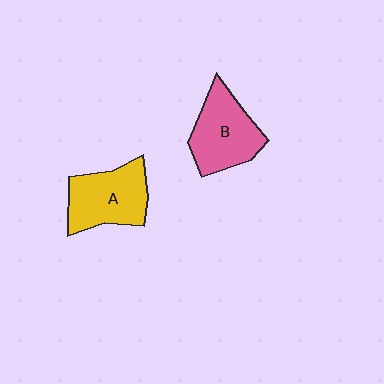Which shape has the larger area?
Shape A (yellow).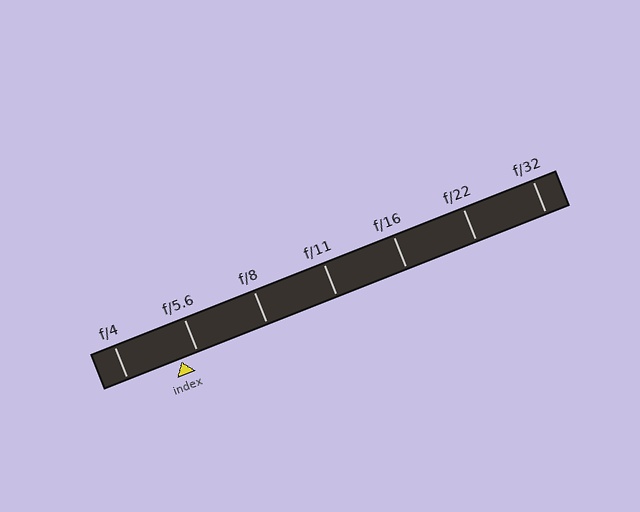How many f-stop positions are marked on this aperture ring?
There are 7 f-stop positions marked.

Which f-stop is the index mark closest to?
The index mark is closest to f/5.6.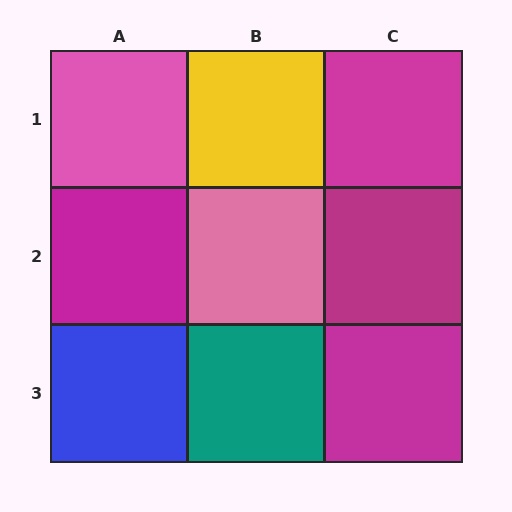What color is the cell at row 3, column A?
Blue.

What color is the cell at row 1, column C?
Magenta.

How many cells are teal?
1 cell is teal.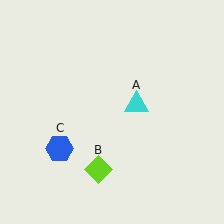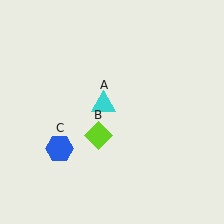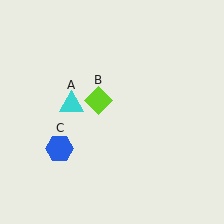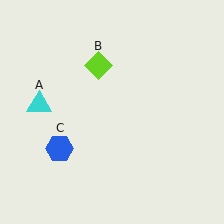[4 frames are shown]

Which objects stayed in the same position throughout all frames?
Blue hexagon (object C) remained stationary.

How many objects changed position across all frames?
2 objects changed position: cyan triangle (object A), lime diamond (object B).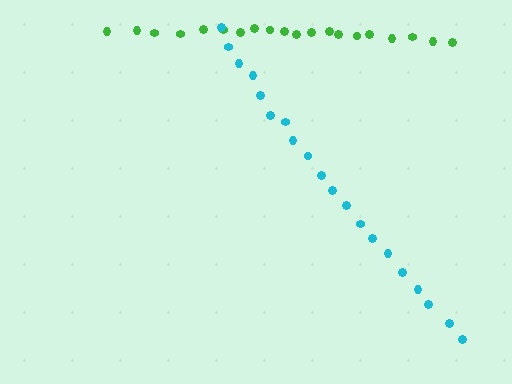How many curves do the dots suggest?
There are 2 distinct paths.